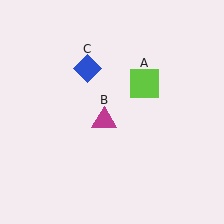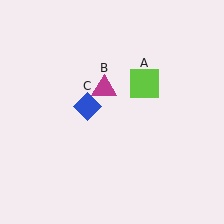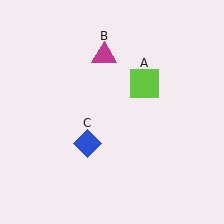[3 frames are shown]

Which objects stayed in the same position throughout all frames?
Lime square (object A) remained stationary.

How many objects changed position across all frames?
2 objects changed position: magenta triangle (object B), blue diamond (object C).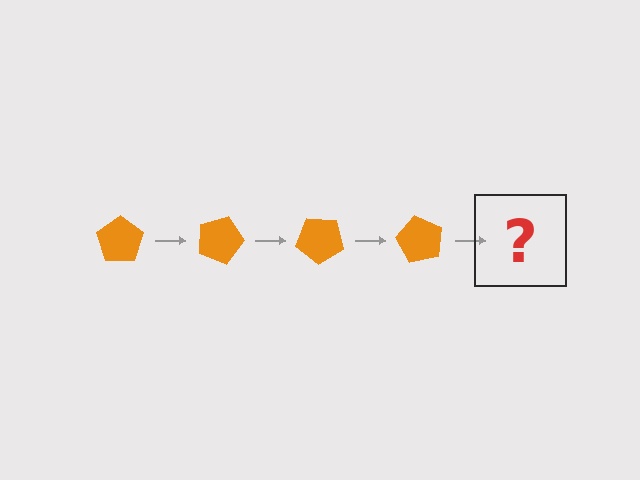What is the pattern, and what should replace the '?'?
The pattern is that the pentagon rotates 20 degrees each step. The '?' should be an orange pentagon rotated 80 degrees.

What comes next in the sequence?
The next element should be an orange pentagon rotated 80 degrees.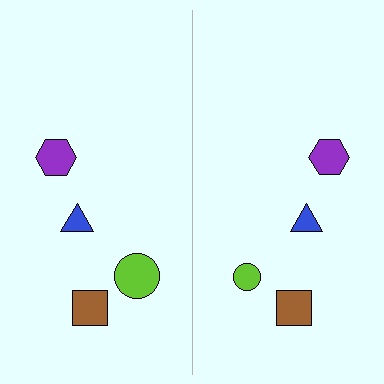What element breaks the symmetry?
The lime circle on the right side has a different size than its mirror counterpart.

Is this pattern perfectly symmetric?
No, the pattern is not perfectly symmetric. The lime circle on the right side has a different size than its mirror counterpart.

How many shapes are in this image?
There are 8 shapes in this image.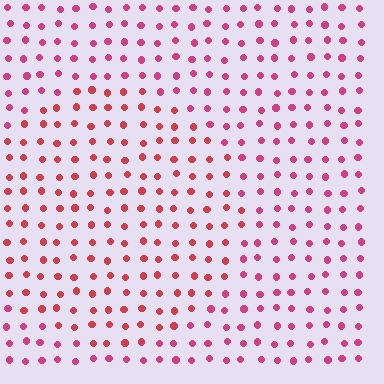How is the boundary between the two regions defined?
The boundary is defined purely by a slight shift in hue (about 24 degrees). Spacing, size, and orientation are identical on both sides.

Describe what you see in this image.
The image is filled with small magenta elements in a uniform arrangement. A circle-shaped region is visible where the elements are tinted to a slightly different hue, forming a subtle color boundary.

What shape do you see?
I see a circle.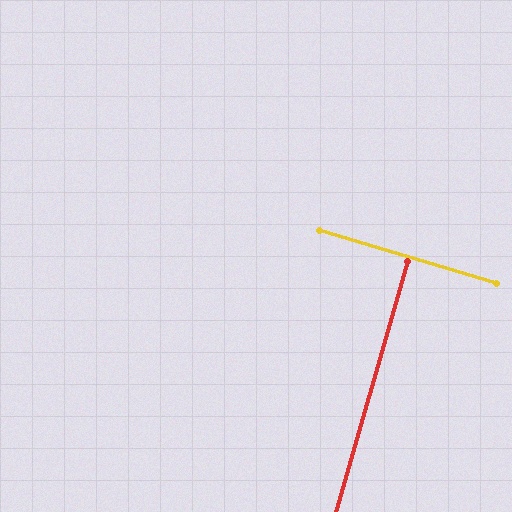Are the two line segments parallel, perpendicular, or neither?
Perpendicular — they meet at approximately 89°.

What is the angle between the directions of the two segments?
Approximately 89 degrees.